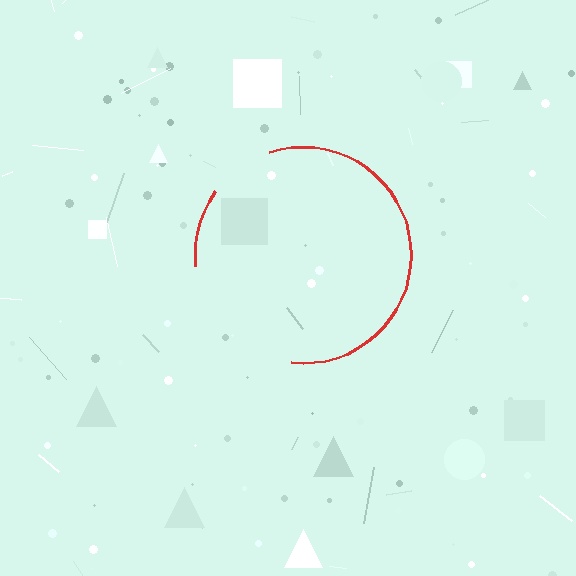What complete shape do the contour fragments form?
The contour fragments form a circle.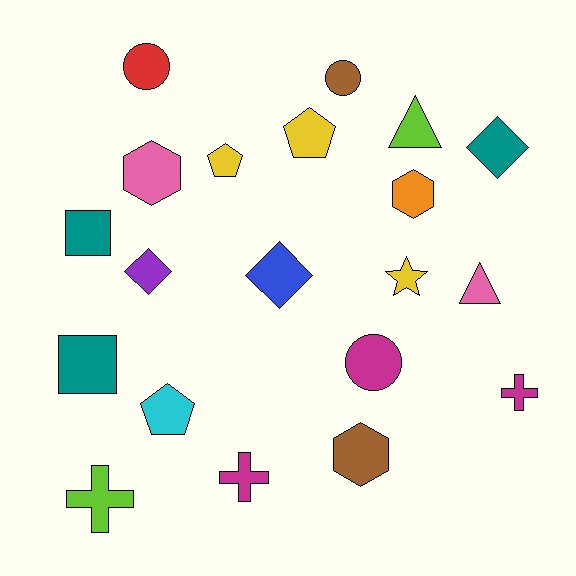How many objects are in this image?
There are 20 objects.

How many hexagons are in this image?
There are 3 hexagons.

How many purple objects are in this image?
There is 1 purple object.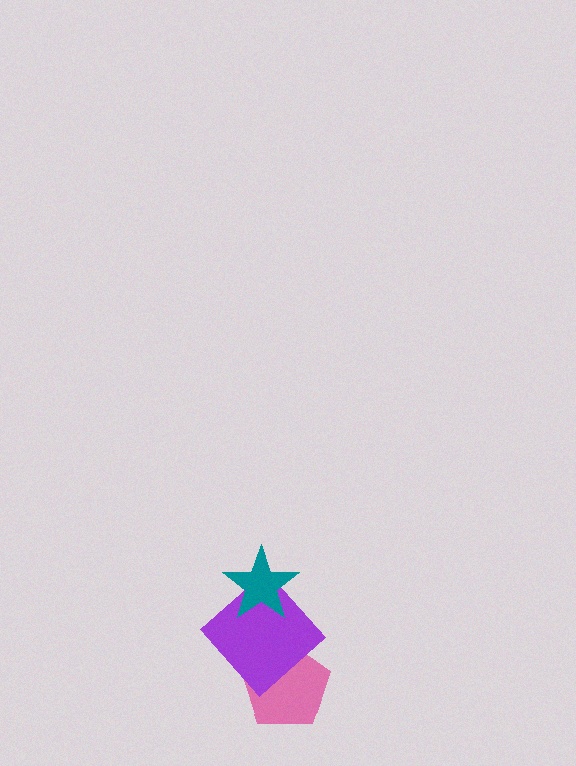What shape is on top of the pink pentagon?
The purple diamond is on top of the pink pentagon.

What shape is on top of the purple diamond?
The teal star is on top of the purple diamond.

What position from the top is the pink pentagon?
The pink pentagon is 3rd from the top.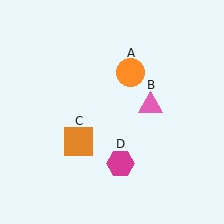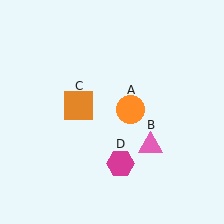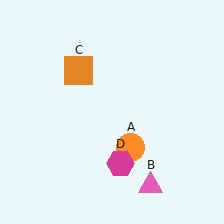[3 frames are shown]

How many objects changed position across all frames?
3 objects changed position: orange circle (object A), pink triangle (object B), orange square (object C).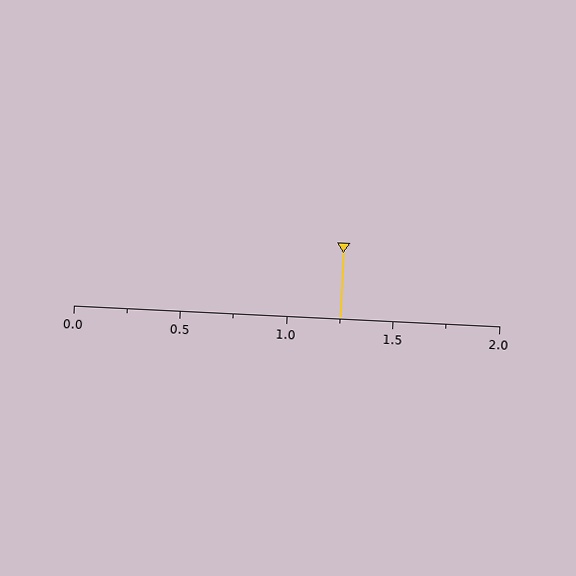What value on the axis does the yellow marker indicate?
The marker indicates approximately 1.25.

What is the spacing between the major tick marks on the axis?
The major ticks are spaced 0.5 apart.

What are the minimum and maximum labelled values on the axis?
The axis runs from 0.0 to 2.0.